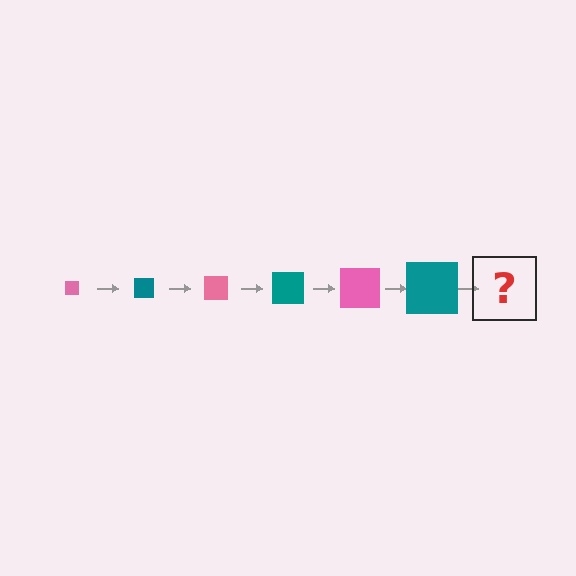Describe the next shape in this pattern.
It should be a pink square, larger than the previous one.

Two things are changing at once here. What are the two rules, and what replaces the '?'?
The two rules are that the square grows larger each step and the color cycles through pink and teal. The '?' should be a pink square, larger than the previous one.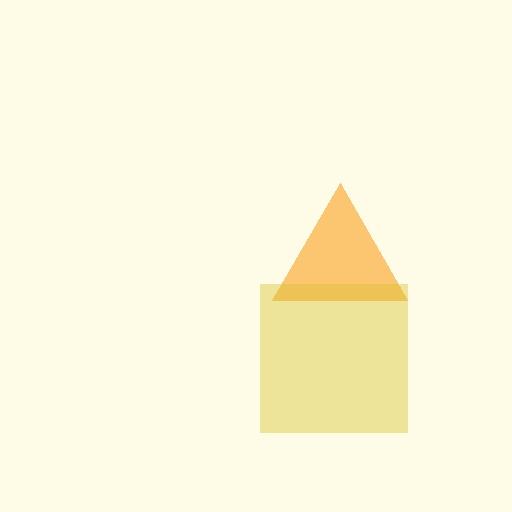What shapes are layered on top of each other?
The layered shapes are: an orange triangle, a yellow square.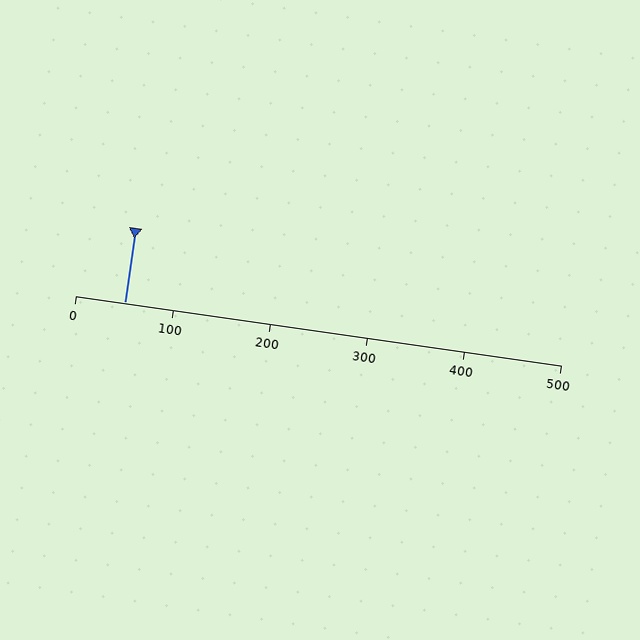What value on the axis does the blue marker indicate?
The marker indicates approximately 50.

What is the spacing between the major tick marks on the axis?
The major ticks are spaced 100 apart.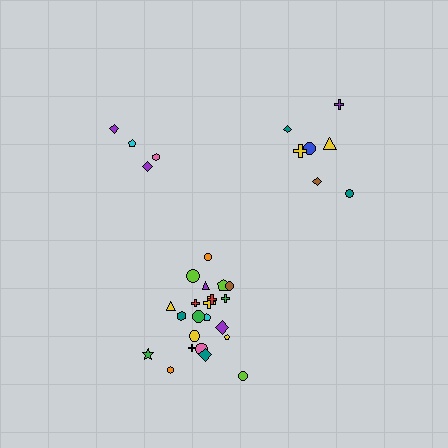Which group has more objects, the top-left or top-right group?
The top-right group.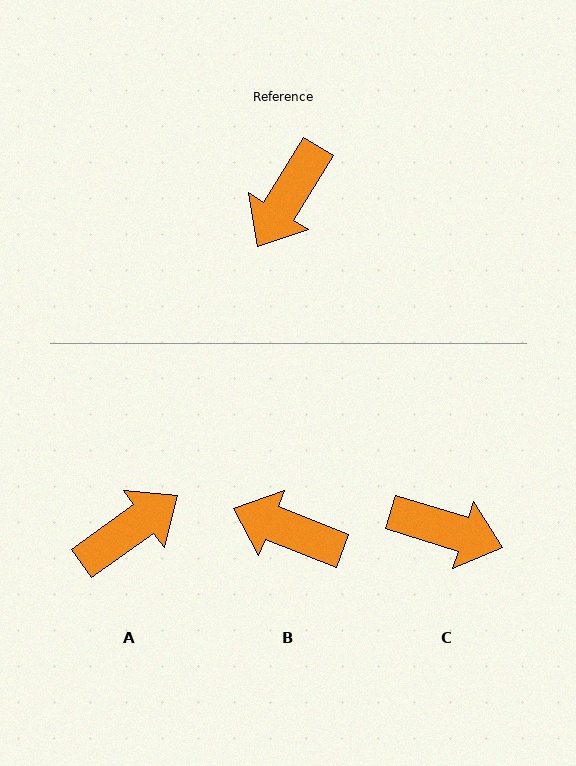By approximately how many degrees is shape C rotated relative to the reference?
Approximately 104 degrees counter-clockwise.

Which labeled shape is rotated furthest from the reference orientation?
A, about 157 degrees away.